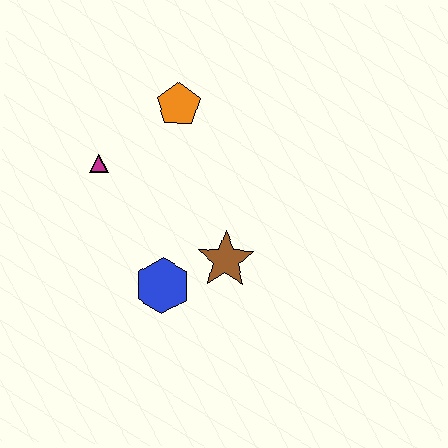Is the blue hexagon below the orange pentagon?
Yes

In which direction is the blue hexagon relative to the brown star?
The blue hexagon is to the left of the brown star.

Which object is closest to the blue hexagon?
The brown star is closest to the blue hexagon.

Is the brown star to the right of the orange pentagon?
Yes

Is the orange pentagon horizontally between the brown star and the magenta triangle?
Yes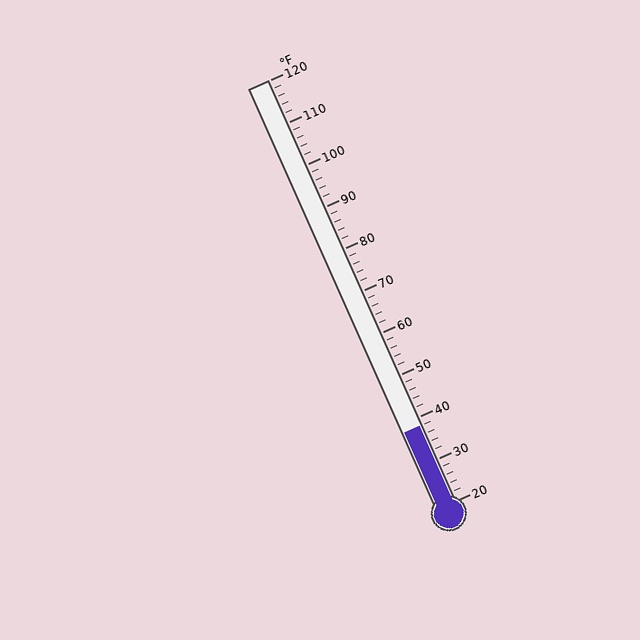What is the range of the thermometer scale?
The thermometer scale ranges from 20°F to 120°F.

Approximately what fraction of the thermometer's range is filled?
The thermometer is filled to approximately 20% of its range.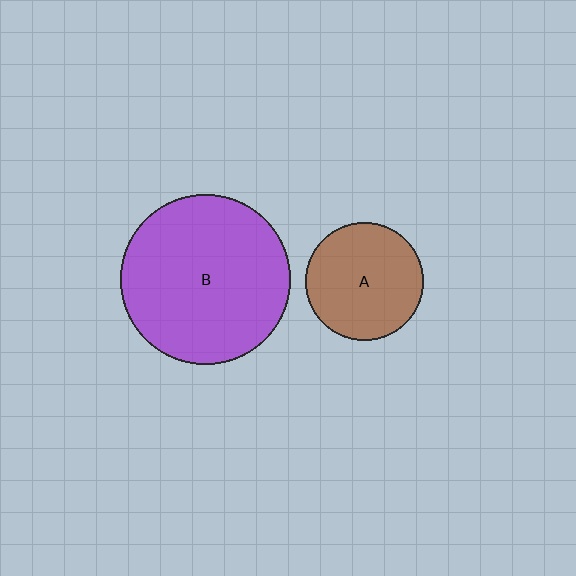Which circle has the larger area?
Circle B (purple).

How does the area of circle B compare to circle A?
Approximately 2.1 times.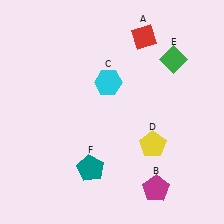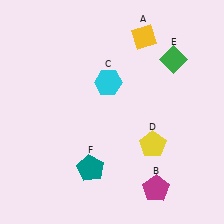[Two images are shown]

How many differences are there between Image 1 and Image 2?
There is 1 difference between the two images.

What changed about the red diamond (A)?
In Image 1, A is red. In Image 2, it changed to yellow.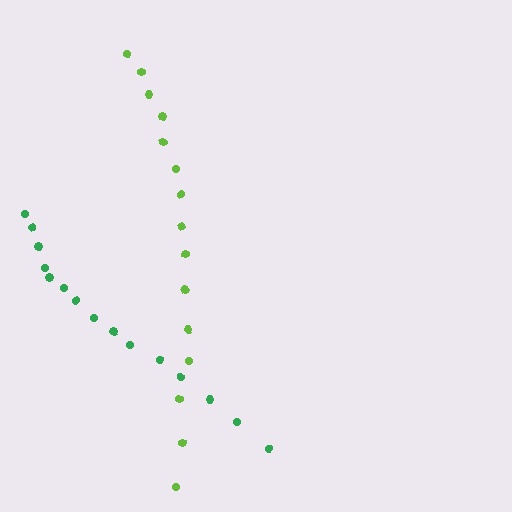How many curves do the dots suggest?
There are 2 distinct paths.